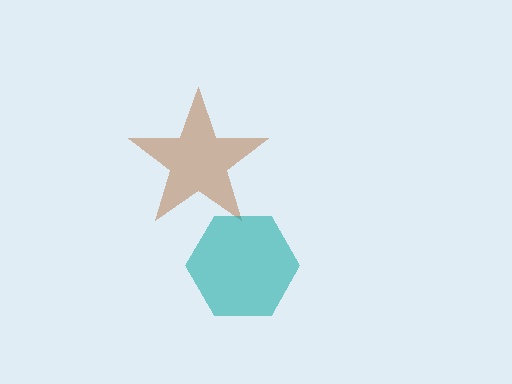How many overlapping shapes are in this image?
There are 2 overlapping shapes in the image.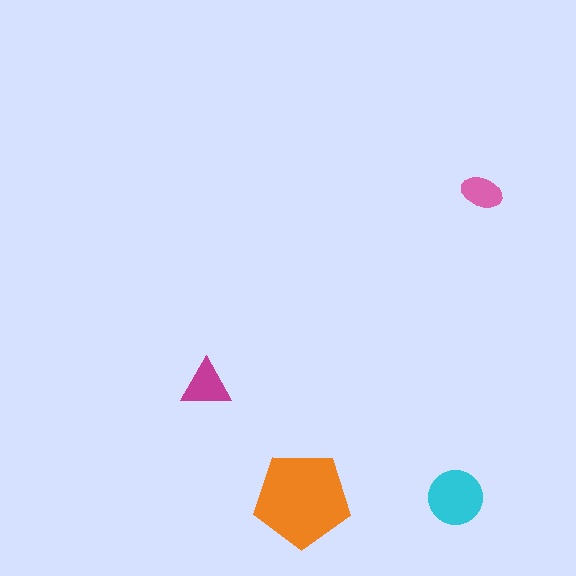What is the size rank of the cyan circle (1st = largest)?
2nd.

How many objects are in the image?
There are 4 objects in the image.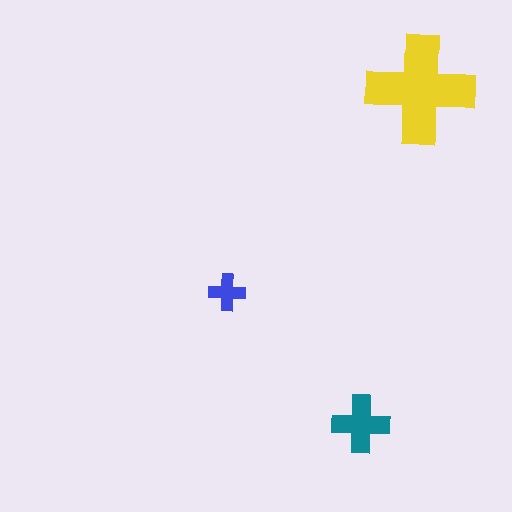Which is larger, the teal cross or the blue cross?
The teal one.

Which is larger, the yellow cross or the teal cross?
The yellow one.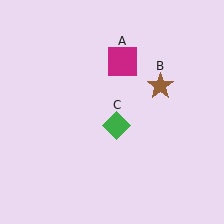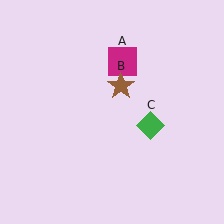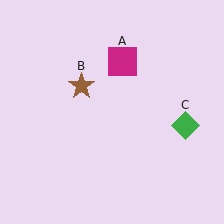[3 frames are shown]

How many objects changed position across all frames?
2 objects changed position: brown star (object B), green diamond (object C).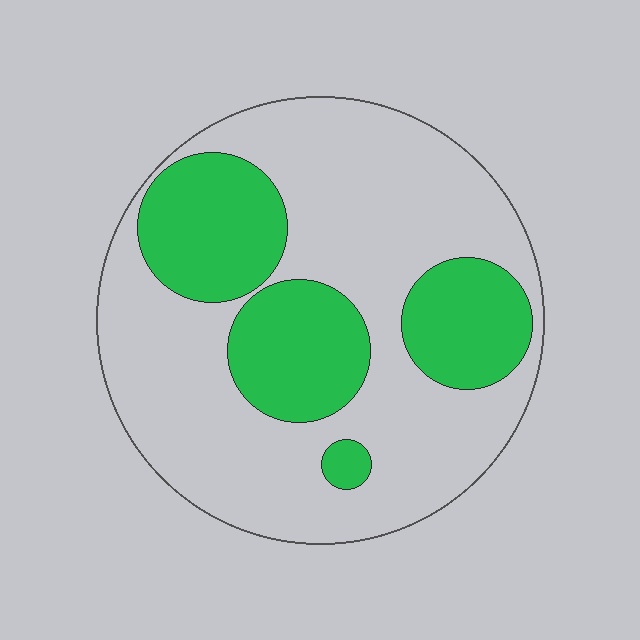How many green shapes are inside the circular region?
4.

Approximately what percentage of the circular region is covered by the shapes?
Approximately 30%.